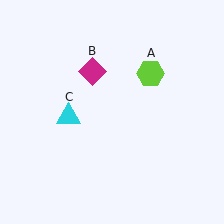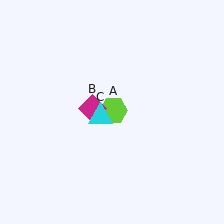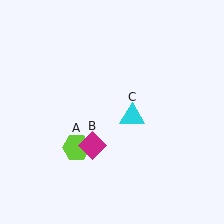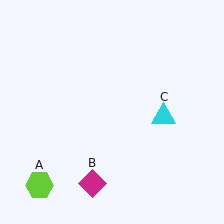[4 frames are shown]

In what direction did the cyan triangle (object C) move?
The cyan triangle (object C) moved right.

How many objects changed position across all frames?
3 objects changed position: lime hexagon (object A), magenta diamond (object B), cyan triangle (object C).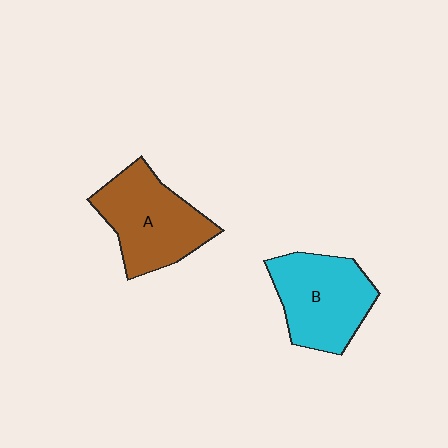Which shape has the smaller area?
Shape B (cyan).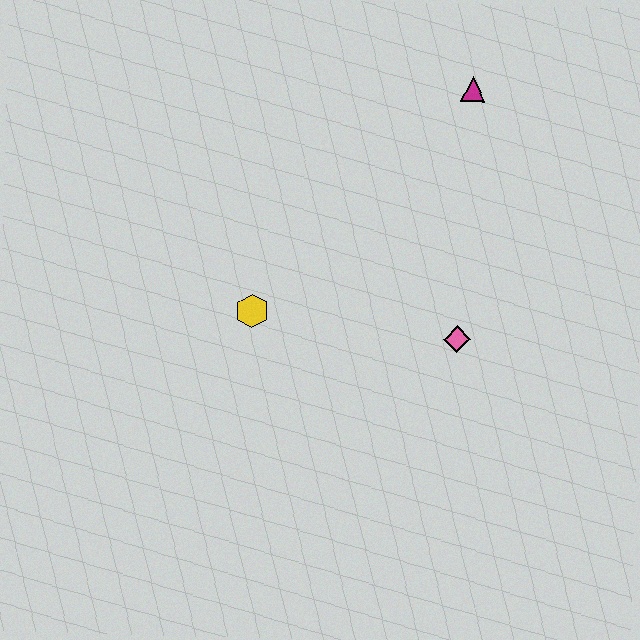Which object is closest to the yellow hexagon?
The pink diamond is closest to the yellow hexagon.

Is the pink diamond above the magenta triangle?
No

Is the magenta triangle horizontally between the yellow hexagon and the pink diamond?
No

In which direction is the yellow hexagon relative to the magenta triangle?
The yellow hexagon is below the magenta triangle.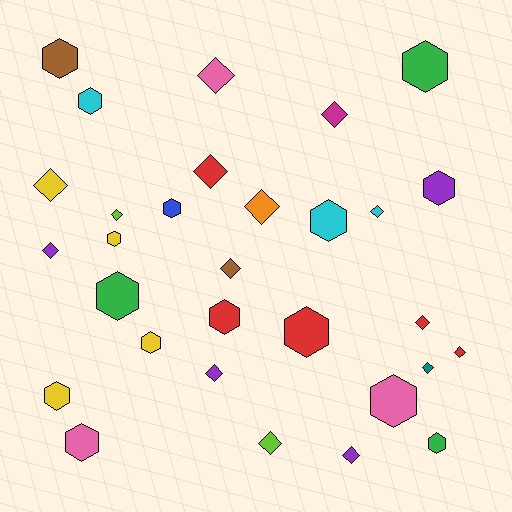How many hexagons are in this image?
There are 15 hexagons.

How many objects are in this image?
There are 30 objects.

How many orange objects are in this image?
There is 1 orange object.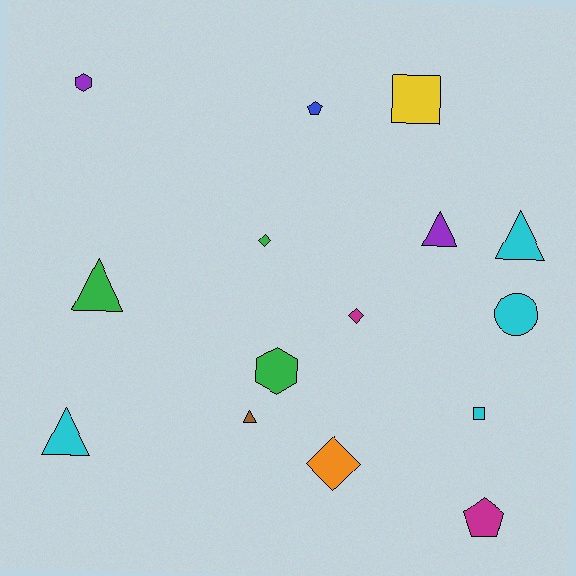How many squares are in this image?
There are 2 squares.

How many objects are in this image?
There are 15 objects.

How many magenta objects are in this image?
There are 2 magenta objects.